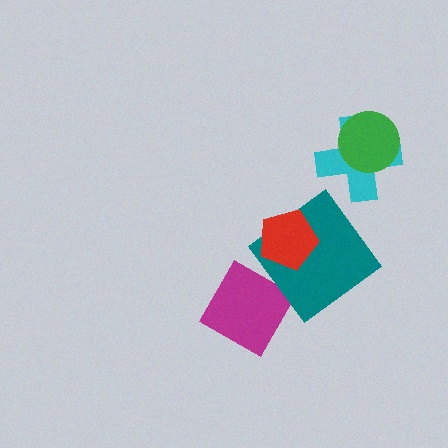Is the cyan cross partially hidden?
Yes, it is partially covered by another shape.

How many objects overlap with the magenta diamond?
1 object overlaps with the magenta diamond.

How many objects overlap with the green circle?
1 object overlaps with the green circle.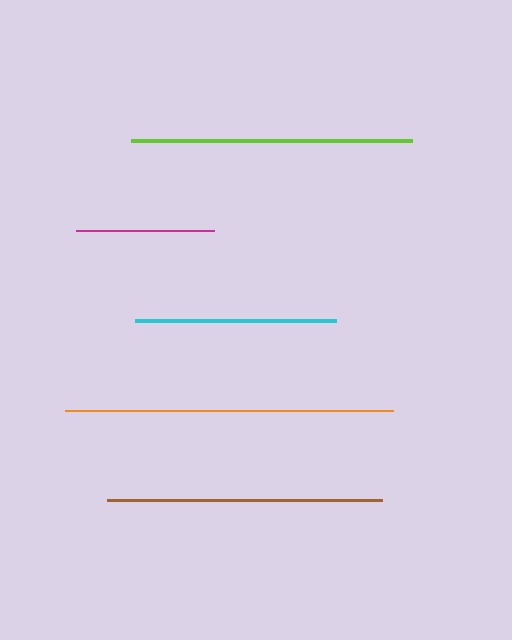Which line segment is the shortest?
The magenta line is the shortest at approximately 138 pixels.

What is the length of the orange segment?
The orange segment is approximately 328 pixels long.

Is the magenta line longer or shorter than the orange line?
The orange line is longer than the magenta line.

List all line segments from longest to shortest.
From longest to shortest: orange, lime, brown, cyan, magenta.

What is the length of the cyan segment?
The cyan segment is approximately 202 pixels long.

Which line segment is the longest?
The orange line is the longest at approximately 328 pixels.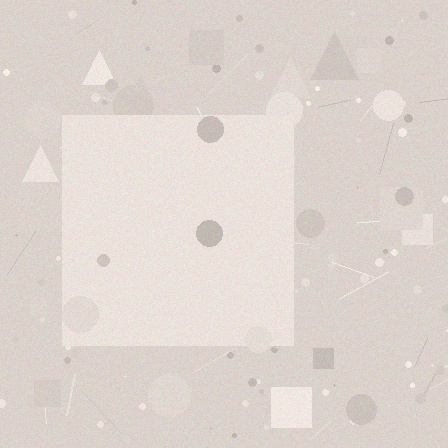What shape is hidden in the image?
A square is hidden in the image.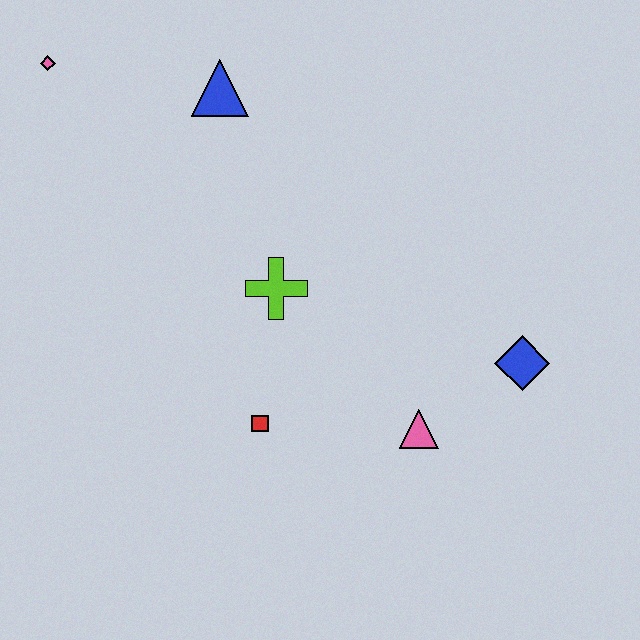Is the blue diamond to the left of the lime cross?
No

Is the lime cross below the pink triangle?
No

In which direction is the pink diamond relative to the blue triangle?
The pink diamond is to the left of the blue triangle.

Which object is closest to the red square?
The lime cross is closest to the red square.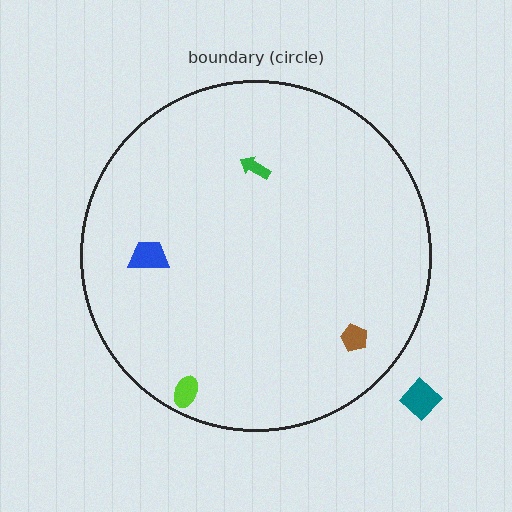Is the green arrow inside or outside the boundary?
Inside.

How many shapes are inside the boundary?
4 inside, 1 outside.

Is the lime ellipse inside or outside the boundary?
Inside.